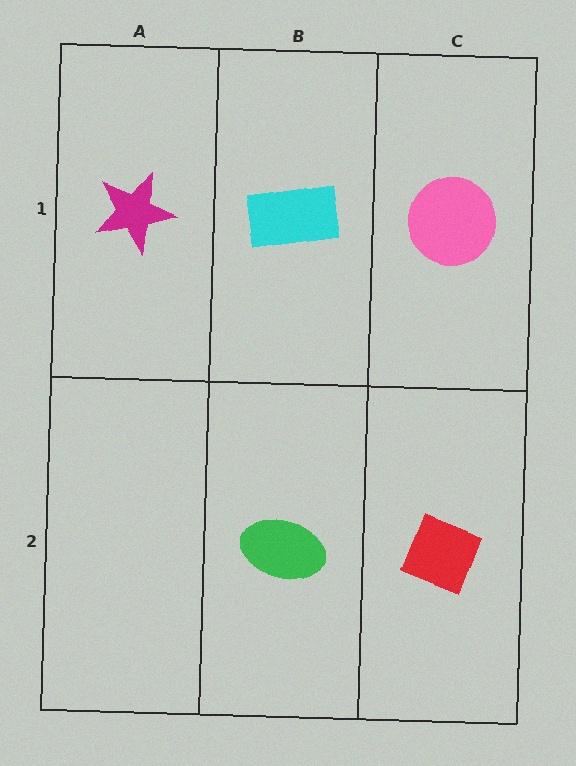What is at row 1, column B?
A cyan rectangle.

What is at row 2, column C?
A red diamond.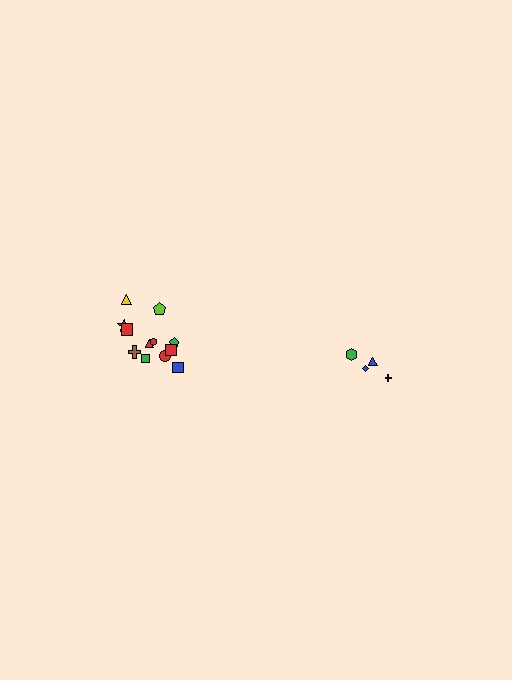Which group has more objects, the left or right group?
The left group.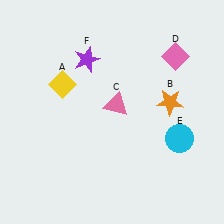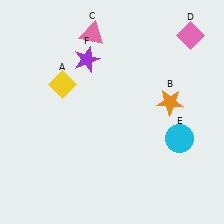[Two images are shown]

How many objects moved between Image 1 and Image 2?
2 objects moved between the two images.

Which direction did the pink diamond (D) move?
The pink diamond (D) moved up.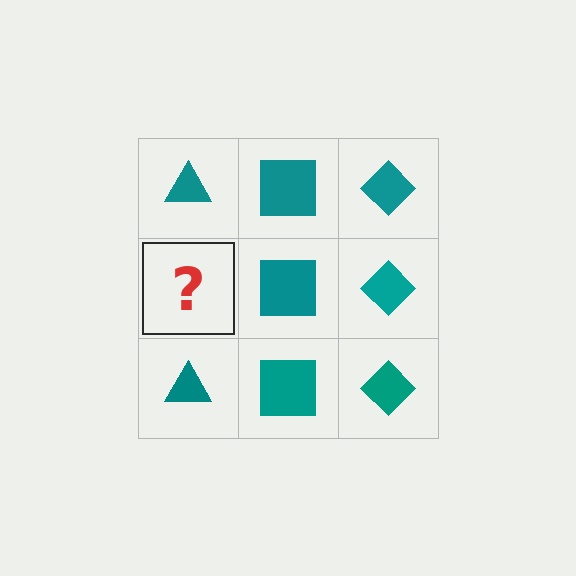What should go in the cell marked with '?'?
The missing cell should contain a teal triangle.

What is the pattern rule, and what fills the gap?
The rule is that each column has a consistent shape. The gap should be filled with a teal triangle.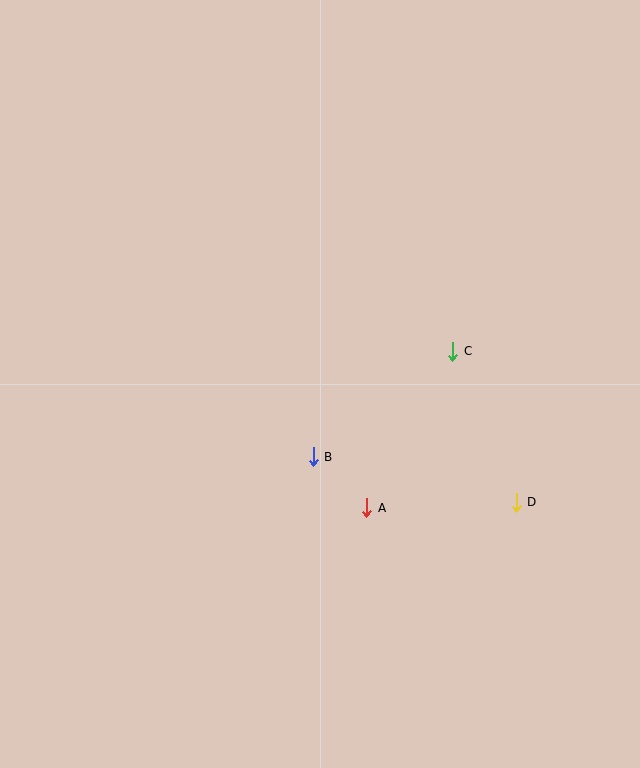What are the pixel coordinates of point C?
Point C is at (453, 351).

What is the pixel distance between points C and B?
The distance between C and B is 175 pixels.